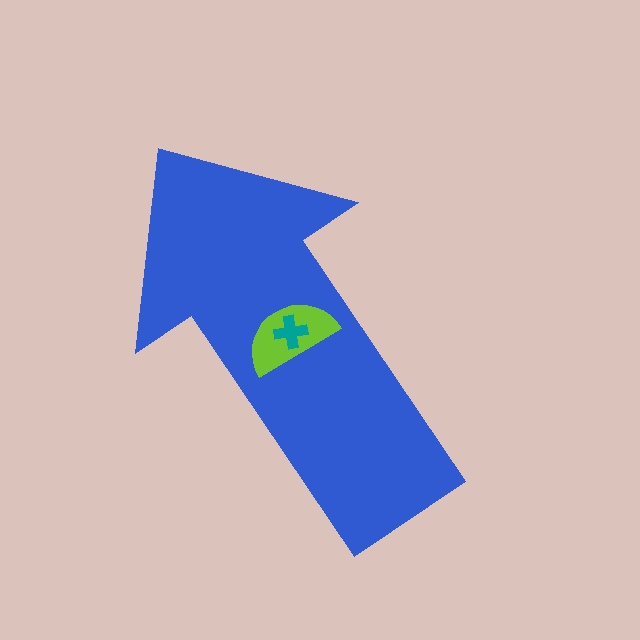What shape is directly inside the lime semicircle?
The teal cross.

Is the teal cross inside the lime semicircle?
Yes.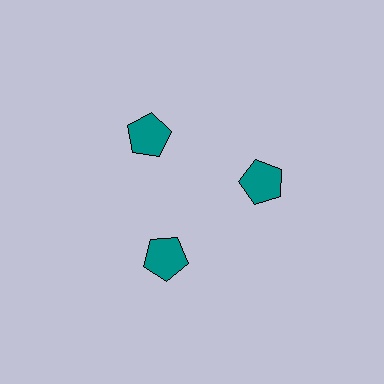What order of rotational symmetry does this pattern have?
This pattern has 3-fold rotational symmetry.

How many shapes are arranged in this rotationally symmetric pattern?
There are 3 shapes, arranged in 3 groups of 1.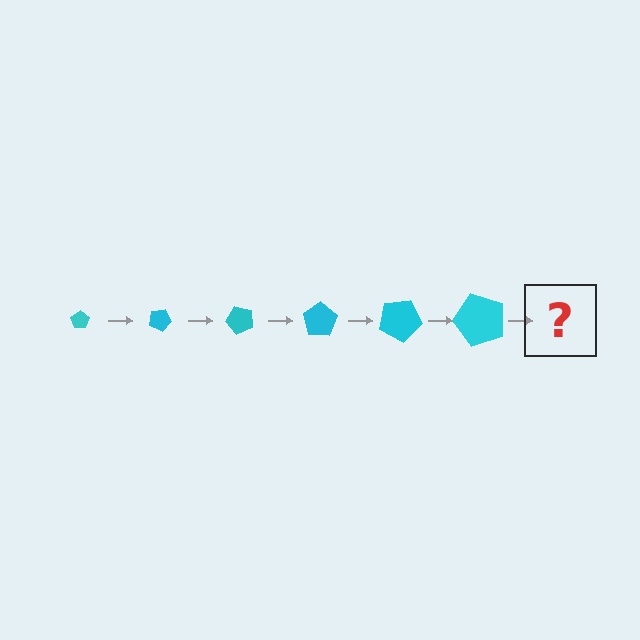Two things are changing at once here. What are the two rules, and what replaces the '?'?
The two rules are that the pentagon grows larger each step and it rotates 25 degrees each step. The '?' should be a pentagon, larger than the previous one and rotated 150 degrees from the start.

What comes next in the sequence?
The next element should be a pentagon, larger than the previous one and rotated 150 degrees from the start.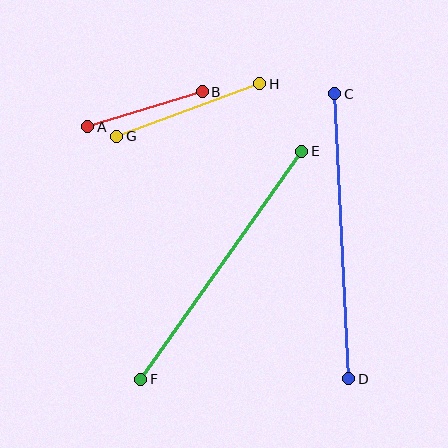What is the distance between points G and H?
The distance is approximately 152 pixels.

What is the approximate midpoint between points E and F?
The midpoint is at approximately (221, 265) pixels.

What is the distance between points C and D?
The distance is approximately 285 pixels.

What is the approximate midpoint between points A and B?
The midpoint is at approximately (145, 109) pixels.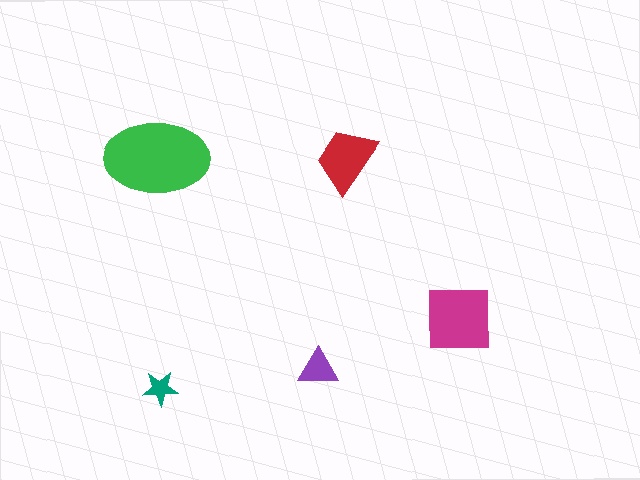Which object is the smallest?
The teal star.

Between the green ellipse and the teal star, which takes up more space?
The green ellipse.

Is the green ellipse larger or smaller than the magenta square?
Larger.